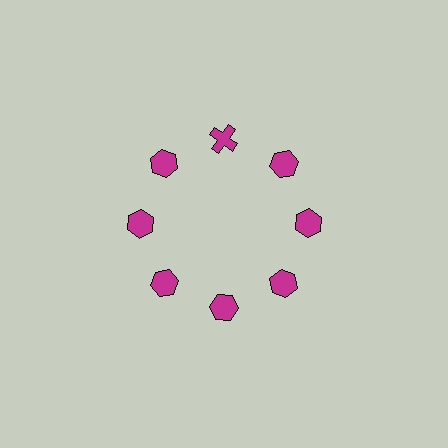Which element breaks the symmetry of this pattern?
The magenta cross at roughly the 12 o'clock position breaks the symmetry. All other shapes are magenta hexagons.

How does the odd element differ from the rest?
It has a different shape: cross instead of hexagon.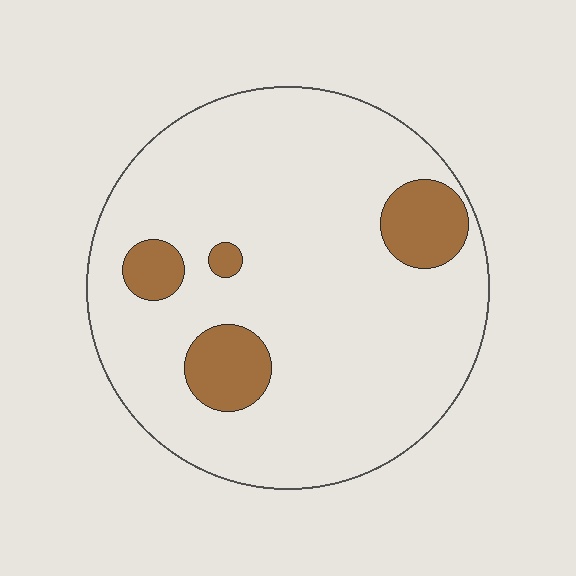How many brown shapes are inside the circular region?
4.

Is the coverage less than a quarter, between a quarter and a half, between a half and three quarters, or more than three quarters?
Less than a quarter.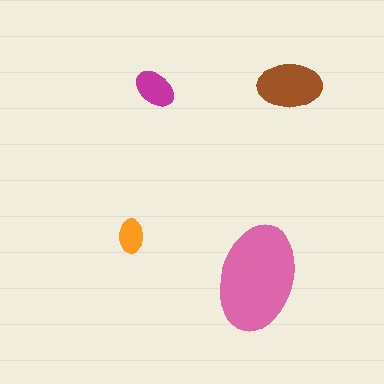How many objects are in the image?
There are 4 objects in the image.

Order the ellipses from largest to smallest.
the pink one, the brown one, the magenta one, the orange one.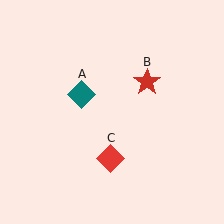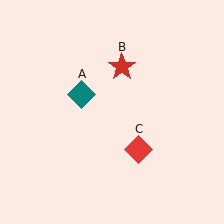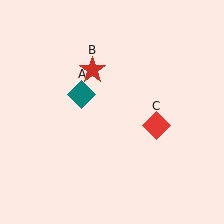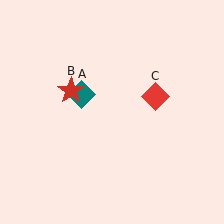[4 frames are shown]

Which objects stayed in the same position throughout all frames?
Teal diamond (object A) remained stationary.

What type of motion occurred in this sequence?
The red star (object B), red diamond (object C) rotated counterclockwise around the center of the scene.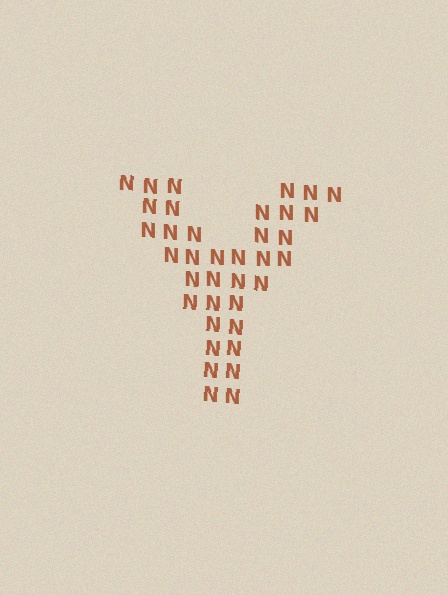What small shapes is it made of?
It is made of small letter N's.